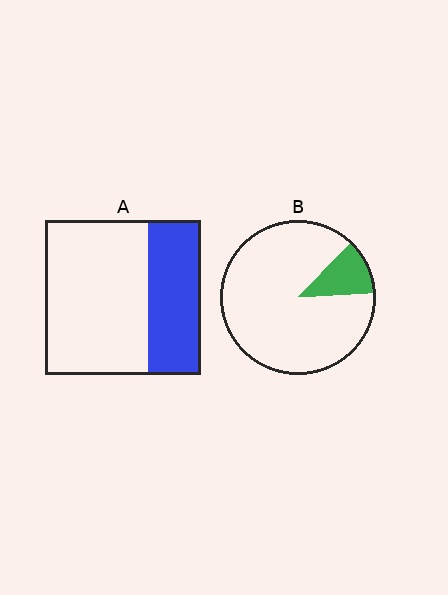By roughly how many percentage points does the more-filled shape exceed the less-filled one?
By roughly 20 percentage points (A over B).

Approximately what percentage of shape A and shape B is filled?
A is approximately 35% and B is approximately 10%.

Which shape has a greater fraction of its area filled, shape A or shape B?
Shape A.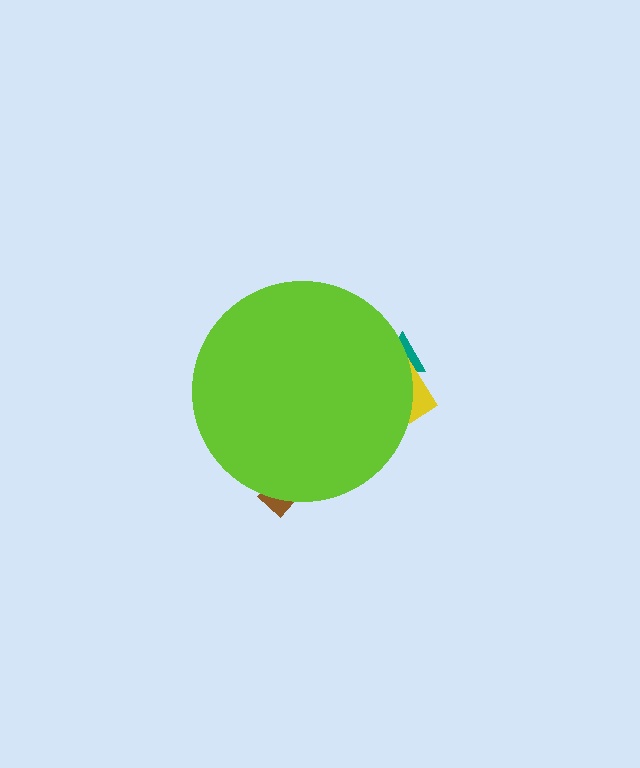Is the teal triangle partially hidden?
Yes, the teal triangle is partially hidden behind the lime circle.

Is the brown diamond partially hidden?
Yes, the brown diamond is partially hidden behind the lime circle.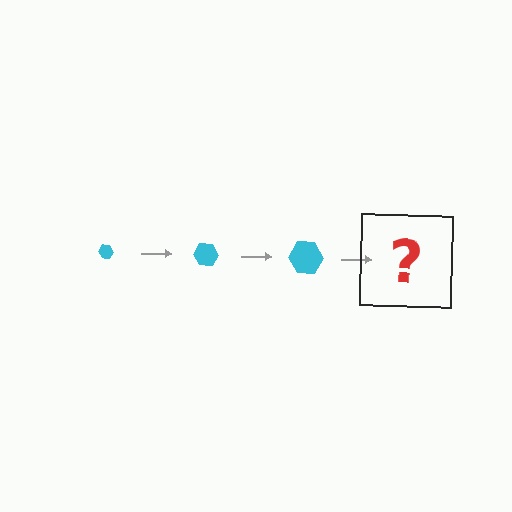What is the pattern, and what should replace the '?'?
The pattern is that the hexagon gets progressively larger each step. The '?' should be a cyan hexagon, larger than the previous one.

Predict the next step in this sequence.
The next step is a cyan hexagon, larger than the previous one.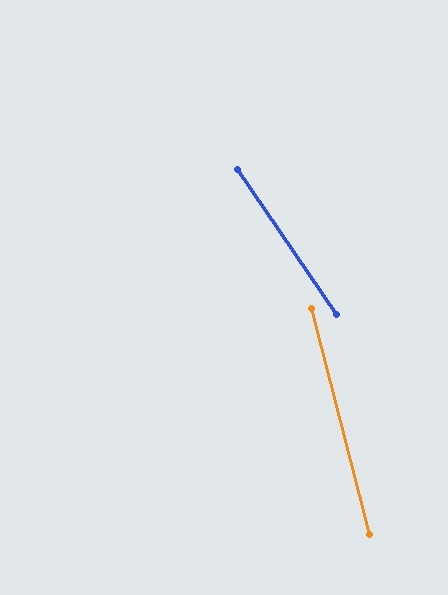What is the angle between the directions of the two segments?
Approximately 20 degrees.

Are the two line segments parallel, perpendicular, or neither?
Neither parallel nor perpendicular — they differ by about 20°.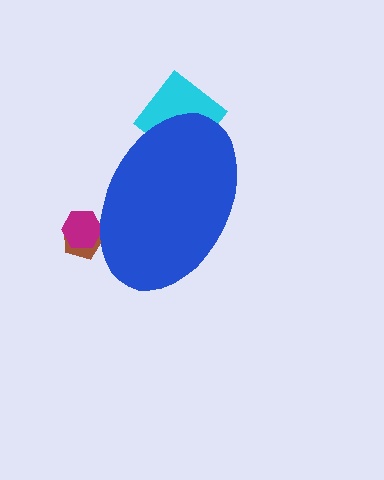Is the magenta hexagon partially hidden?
Yes, the magenta hexagon is partially hidden behind the blue ellipse.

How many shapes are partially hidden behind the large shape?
3 shapes are partially hidden.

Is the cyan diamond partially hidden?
Yes, the cyan diamond is partially hidden behind the blue ellipse.